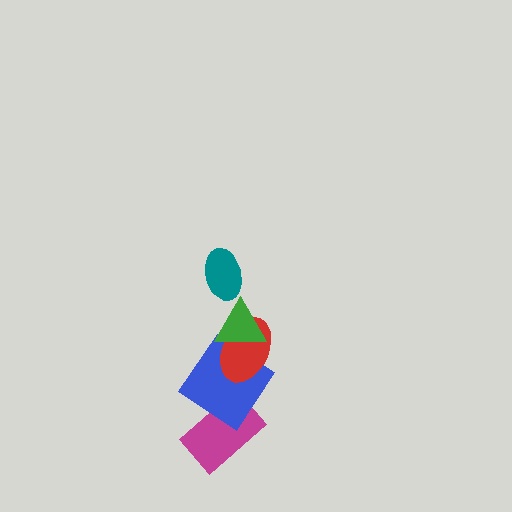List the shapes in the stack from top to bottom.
From top to bottom: the teal ellipse, the green triangle, the red ellipse, the blue diamond, the magenta rectangle.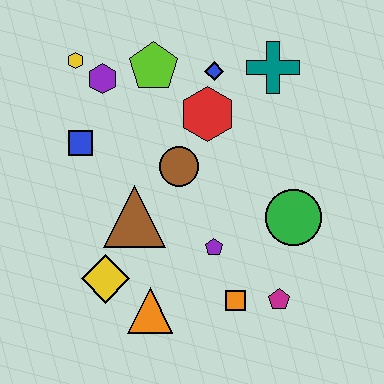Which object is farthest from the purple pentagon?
The yellow hexagon is farthest from the purple pentagon.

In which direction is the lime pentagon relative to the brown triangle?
The lime pentagon is above the brown triangle.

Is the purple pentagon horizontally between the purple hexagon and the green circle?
Yes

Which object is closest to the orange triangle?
The yellow diamond is closest to the orange triangle.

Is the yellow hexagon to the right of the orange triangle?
No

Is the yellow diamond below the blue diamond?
Yes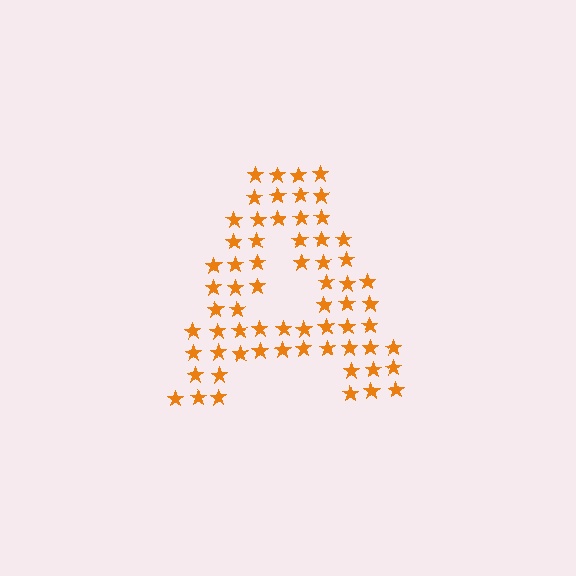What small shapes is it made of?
It is made of small stars.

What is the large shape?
The large shape is the letter A.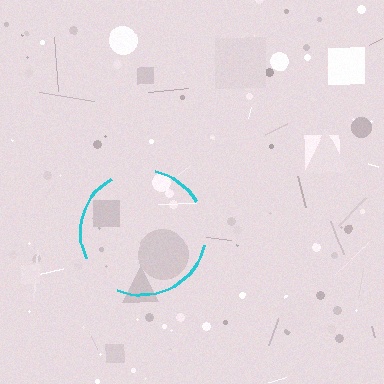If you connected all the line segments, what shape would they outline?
They would outline a circle.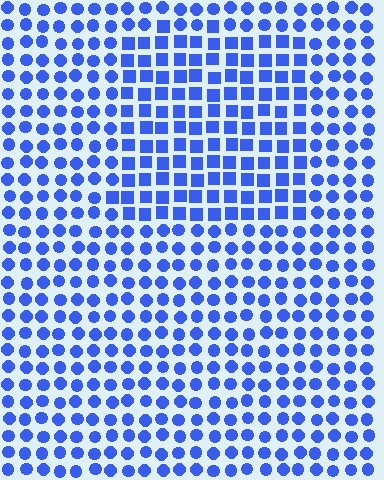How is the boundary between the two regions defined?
The boundary is defined by a change in element shape: squares inside vs. circles outside. All elements share the same color and spacing.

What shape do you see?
I see a rectangle.